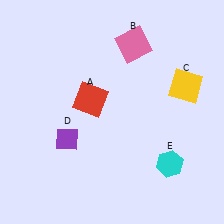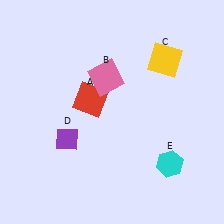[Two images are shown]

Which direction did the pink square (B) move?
The pink square (B) moved down.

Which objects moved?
The objects that moved are: the pink square (B), the yellow square (C).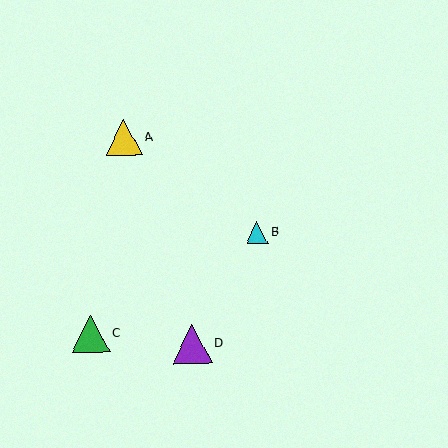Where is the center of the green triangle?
The center of the green triangle is at (91, 334).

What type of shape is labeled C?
Shape C is a green triangle.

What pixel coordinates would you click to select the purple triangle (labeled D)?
Click at (192, 344) to select the purple triangle D.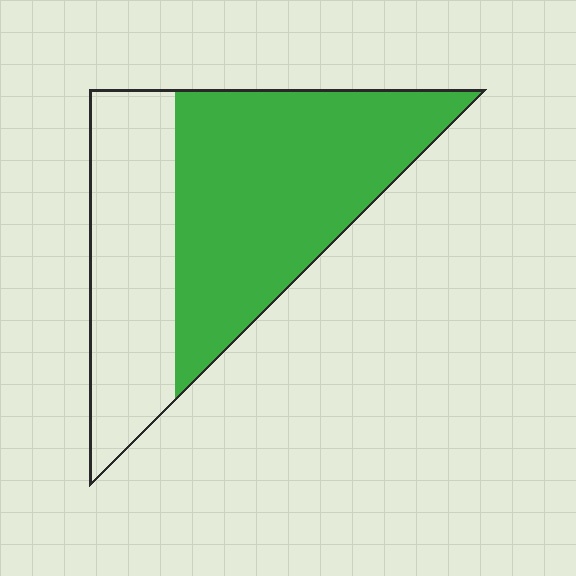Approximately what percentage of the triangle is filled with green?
Approximately 60%.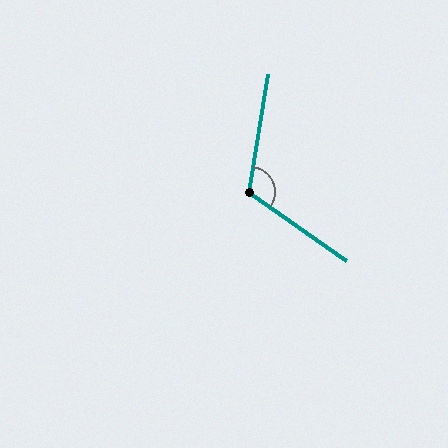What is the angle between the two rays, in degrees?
Approximately 116 degrees.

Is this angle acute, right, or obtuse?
It is obtuse.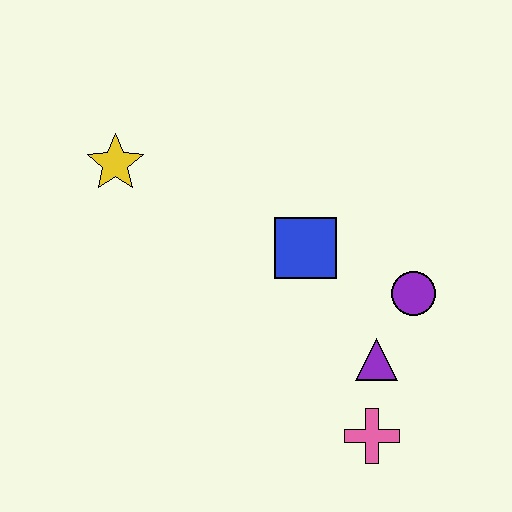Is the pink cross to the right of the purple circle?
No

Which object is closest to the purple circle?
The purple triangle is closest to the purple circle.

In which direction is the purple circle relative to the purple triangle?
The purple circle is above the purple triangle.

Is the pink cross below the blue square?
Yes